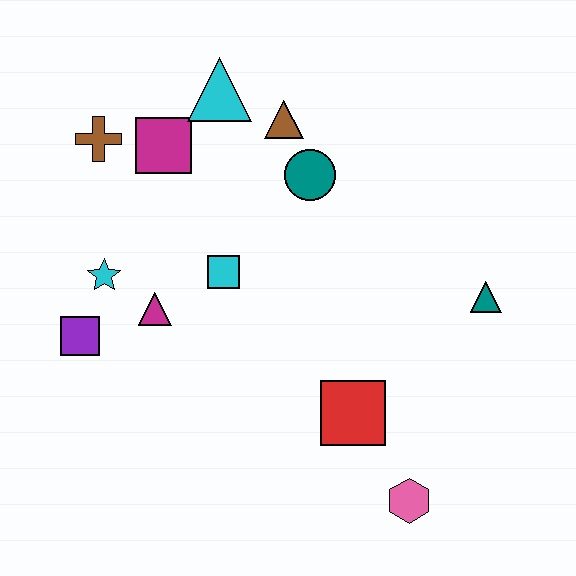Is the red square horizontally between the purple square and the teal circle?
No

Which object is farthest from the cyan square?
The pink hexagon is farthest from the cyan square.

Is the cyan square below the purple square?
No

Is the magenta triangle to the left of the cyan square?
Yes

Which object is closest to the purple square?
The cyan star is closest to the purple square.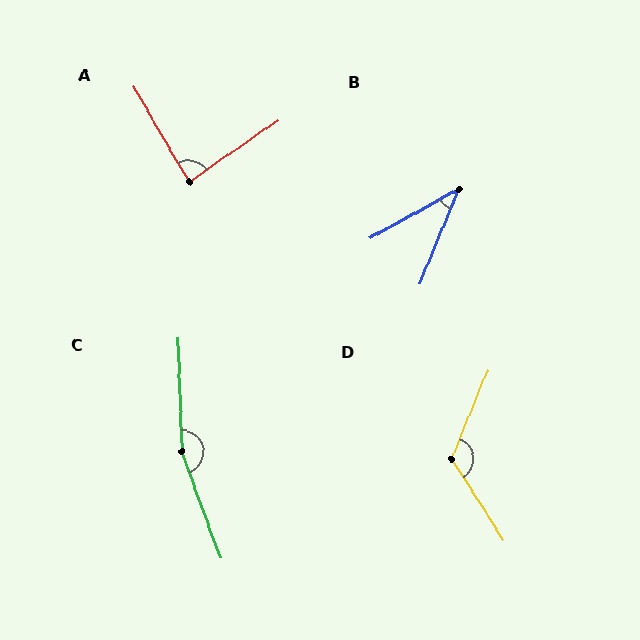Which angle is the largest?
C, at approximately 162 degrees.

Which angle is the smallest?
B, at approximately 39 degrees.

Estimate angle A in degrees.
Approximately 86 degrees.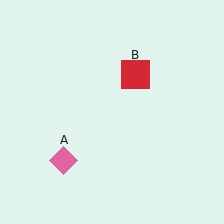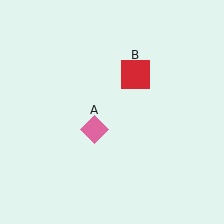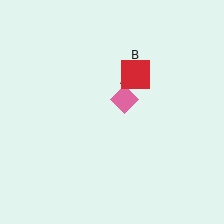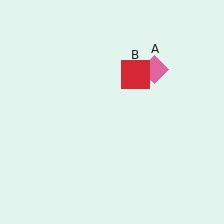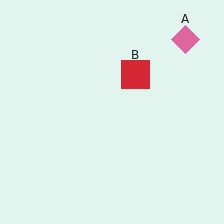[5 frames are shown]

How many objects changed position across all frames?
1 object changed position: pink diamond (object A).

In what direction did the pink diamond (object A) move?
The pink diamond (object A) moved up and to the right.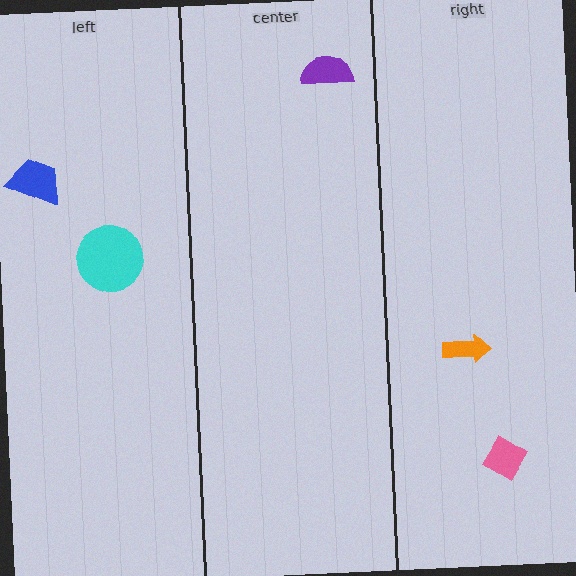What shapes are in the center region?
The purple semicircle.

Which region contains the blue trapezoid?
The left region.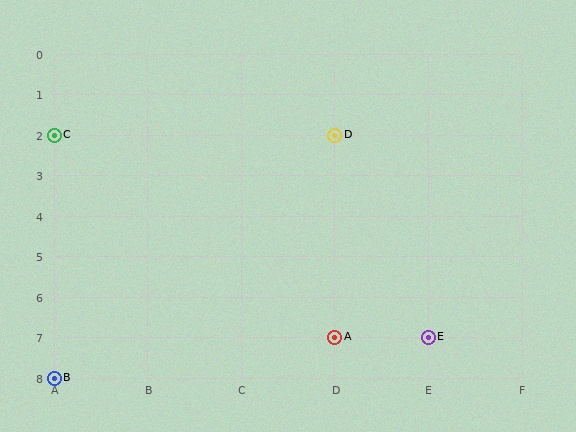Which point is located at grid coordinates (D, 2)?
Point D is at (D, 2).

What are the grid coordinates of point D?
Point D is at grid coordinates (D, 2).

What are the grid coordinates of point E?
Point E is at grid coordinates (E, 7).